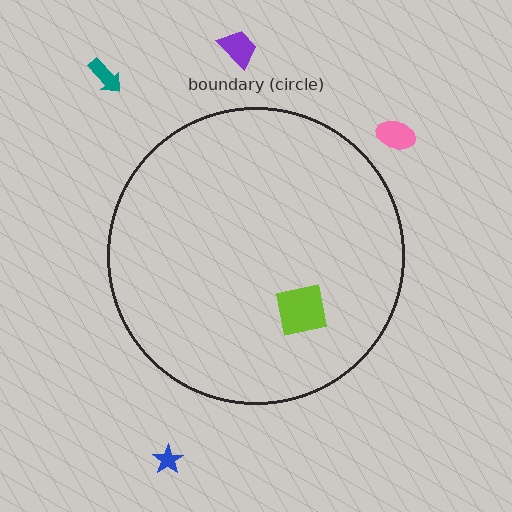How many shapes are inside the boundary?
1 inside, 4 outside.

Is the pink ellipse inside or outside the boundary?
Outside.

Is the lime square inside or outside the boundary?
Inside.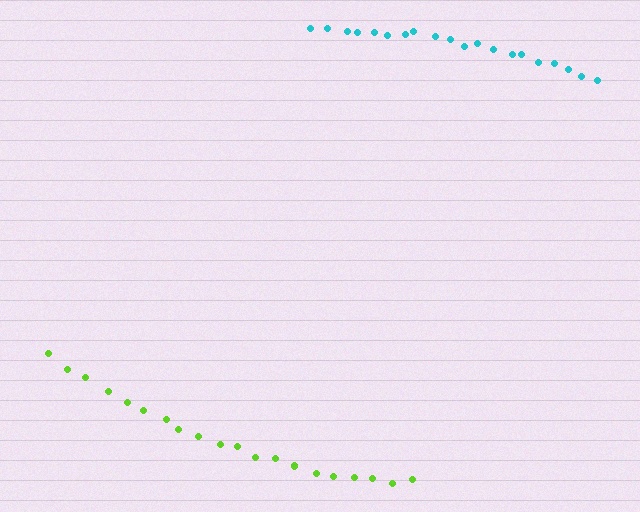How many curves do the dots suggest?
There are 2 distinct paths.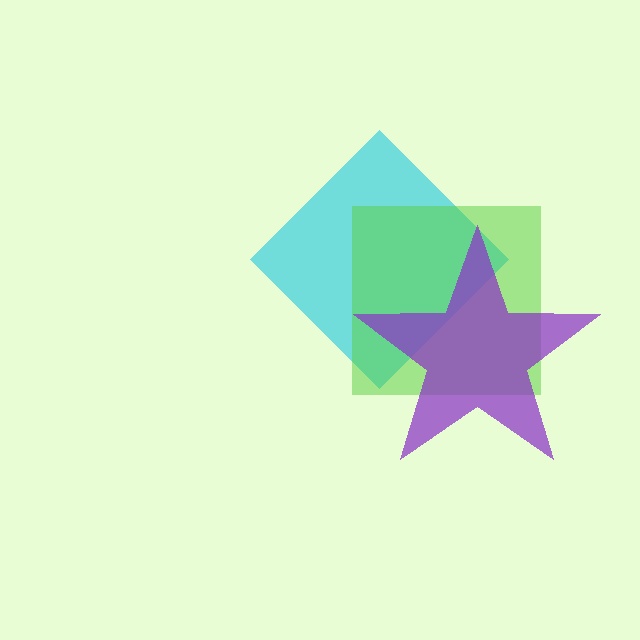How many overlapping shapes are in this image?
There are 3 overlapping shapes in the image.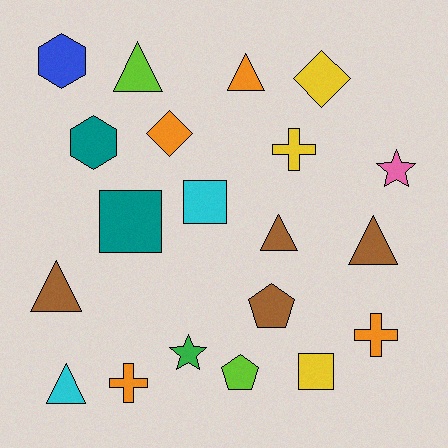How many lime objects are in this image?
There are 2 lime objects.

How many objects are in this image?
There are 20 objects.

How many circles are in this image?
There are no circles.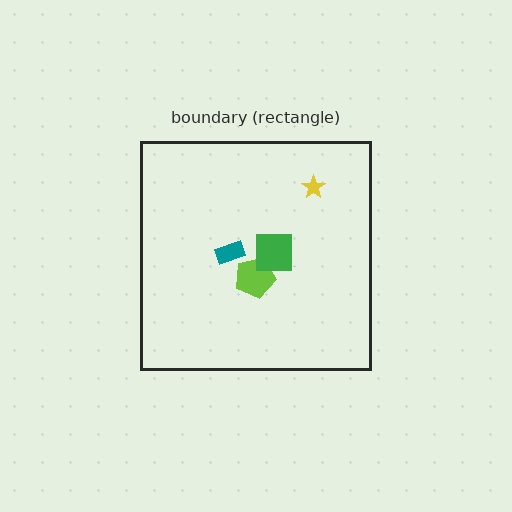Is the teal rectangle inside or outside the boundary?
Inside.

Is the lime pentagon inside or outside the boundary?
Inside.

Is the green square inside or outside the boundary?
Inside.